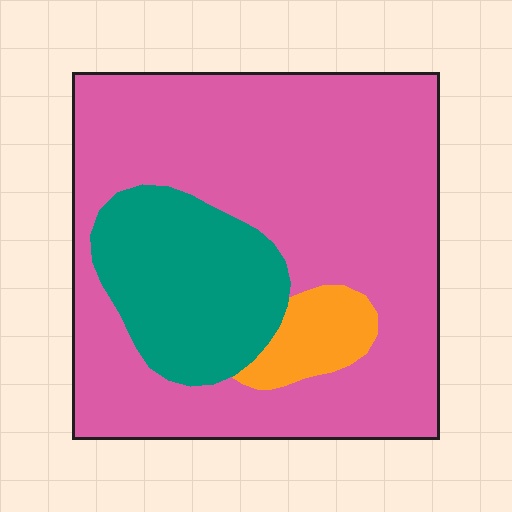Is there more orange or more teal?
Teal.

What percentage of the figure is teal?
Teal covers 21% of the figure.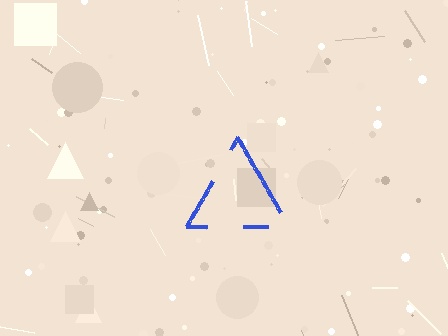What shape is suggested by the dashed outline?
The dashed outline suggests a triangle.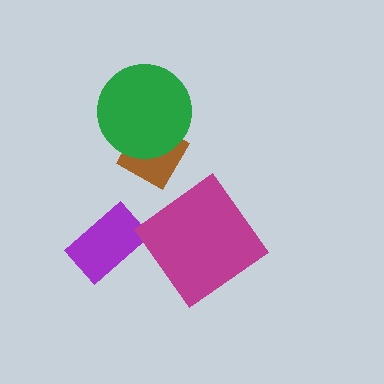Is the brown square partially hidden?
Yes, it is partially covered by another shape.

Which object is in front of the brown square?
The green circle is in front of the brown square.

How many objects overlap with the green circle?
1 object overlaps with the green circle.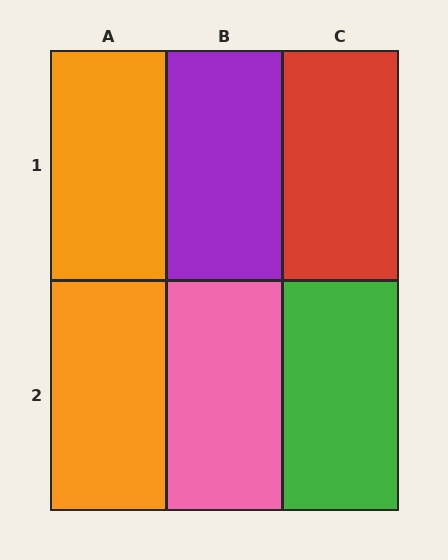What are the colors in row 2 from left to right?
Orange, pink, green.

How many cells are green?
1 cell is green.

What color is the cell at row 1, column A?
Orange.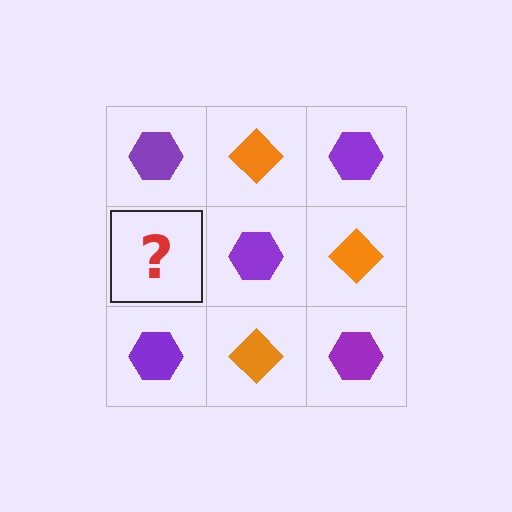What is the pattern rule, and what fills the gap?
The rule is that it alternates purple hexagon and orange diamond in a checkerboard pattern. The gap should be filled with an orange diamond.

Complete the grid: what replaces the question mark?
The question mark should be replaced with an orange diamond.